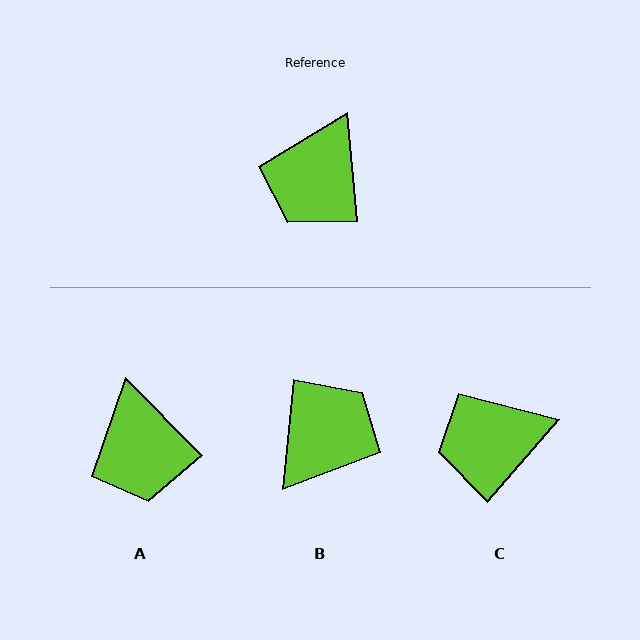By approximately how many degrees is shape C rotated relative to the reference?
Approximately 46 degrees clockwise.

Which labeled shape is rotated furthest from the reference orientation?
B, about 169 degrees away.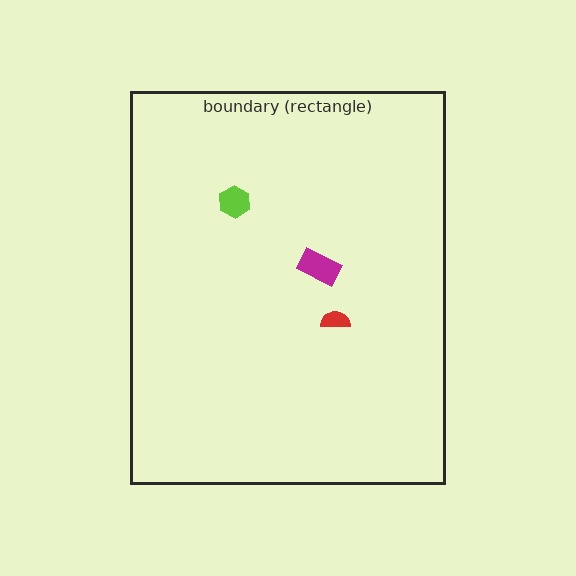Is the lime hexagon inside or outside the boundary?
Inside.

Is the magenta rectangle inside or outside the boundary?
Inside.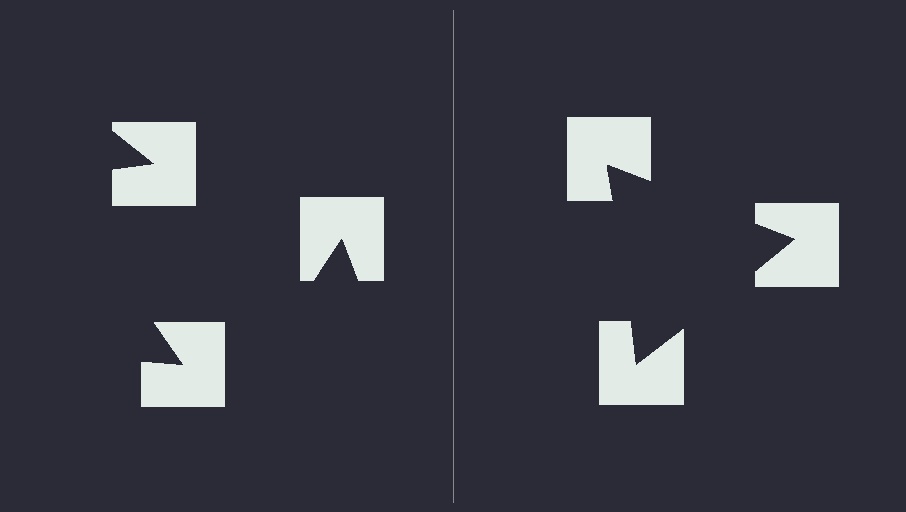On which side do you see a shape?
An illusory triangle appears on the right side. On the left side the wedge cuts are rotated, so no coherent shape forms.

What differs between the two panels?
The notched squares are positioned identically on both sides; only the wedge orientations differ. On the right they align to a triangle; on the left they are misaligned.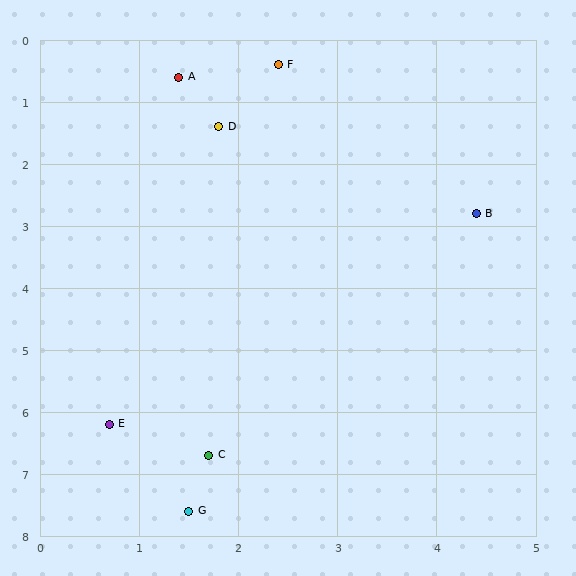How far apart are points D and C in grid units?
Points D and C are about 5.3 grid units apart.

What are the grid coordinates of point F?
Point F is at approximately (2.4, 0.4).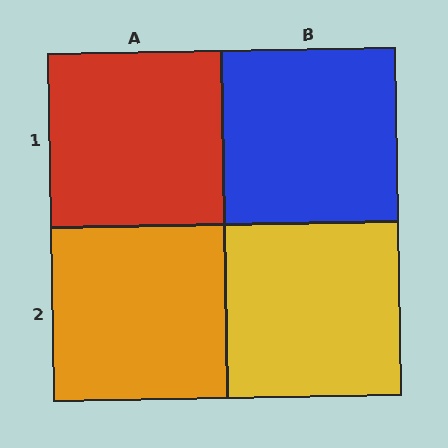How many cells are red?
1 cell is red.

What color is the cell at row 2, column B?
Yellow.